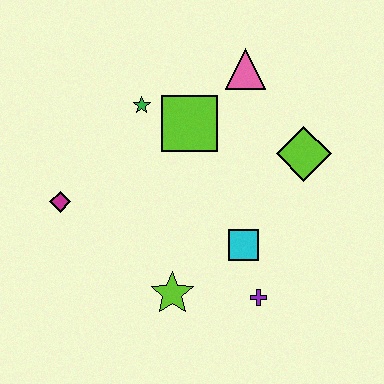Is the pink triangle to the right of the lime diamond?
No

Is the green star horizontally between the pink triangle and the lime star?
No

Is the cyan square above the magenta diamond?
No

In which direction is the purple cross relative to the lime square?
The purple cross is below the lime square.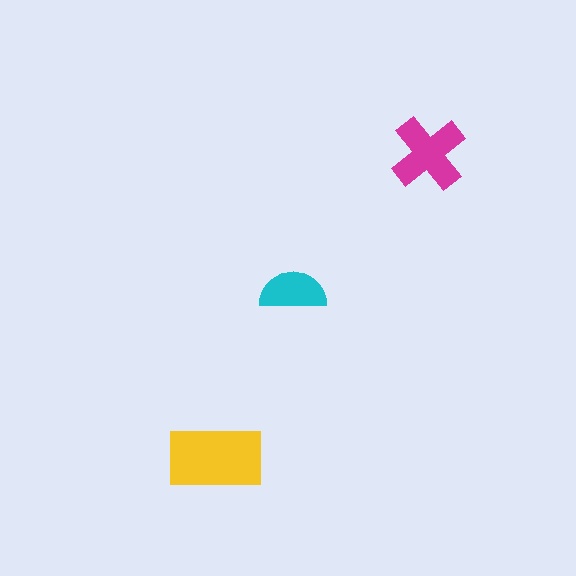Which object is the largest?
The yellow rectangle.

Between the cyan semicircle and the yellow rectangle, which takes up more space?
The yellow rectangle.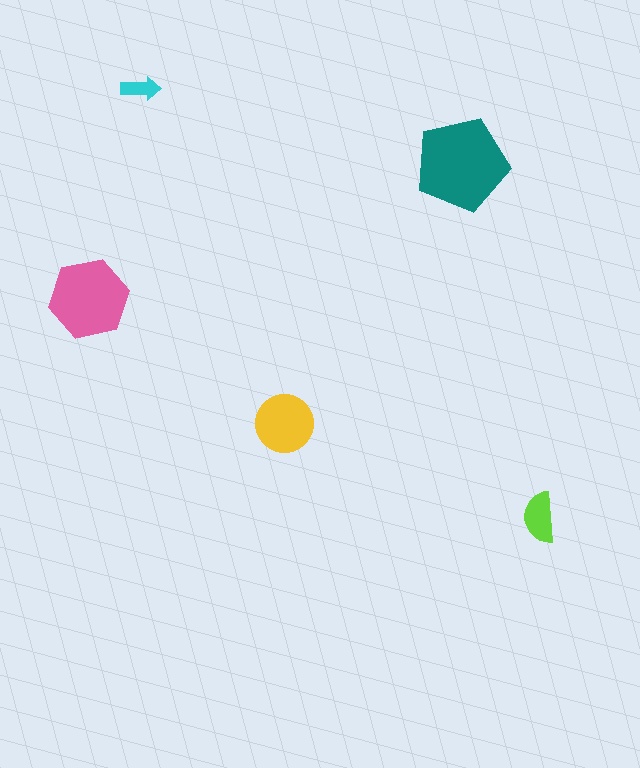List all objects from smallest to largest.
The cyan arrow, the lime semicircle, the yellow circle, the pink hexagon, the teal pentagon.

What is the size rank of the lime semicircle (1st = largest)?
4th.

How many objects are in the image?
There are 5 objects in the image.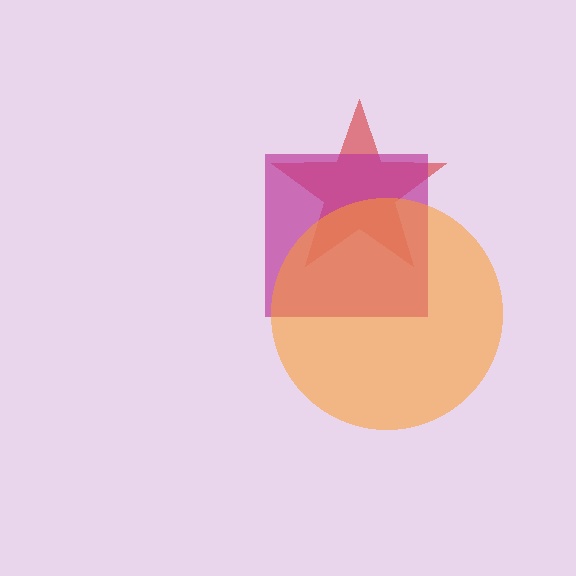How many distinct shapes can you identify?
There are 3 distinct shapes: a red star, a magenta square, an orange circle.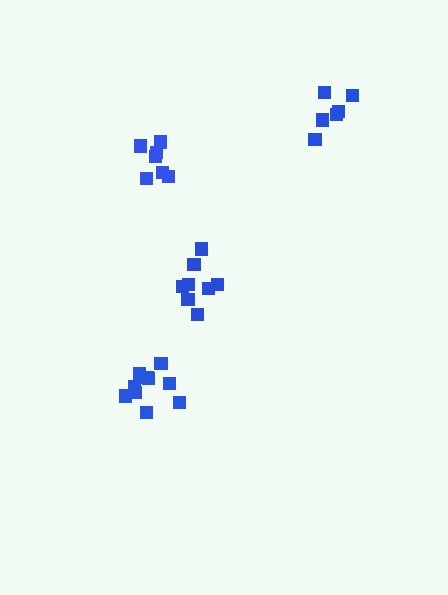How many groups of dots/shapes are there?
There are 4 groups.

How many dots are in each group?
Group 1: 7 dots, Group 2: 8 dots, Group 3: 10 dots, Group 4: 6 dots (31 total).